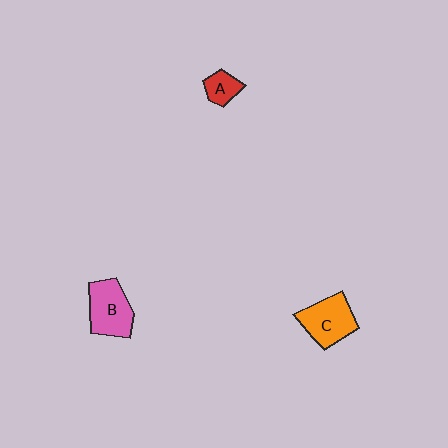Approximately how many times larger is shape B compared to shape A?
Approximately 2.3 times.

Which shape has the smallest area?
Shape A (red).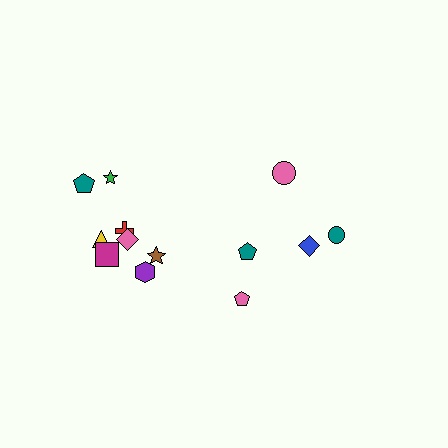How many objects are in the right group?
There are 5 objects.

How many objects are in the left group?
There are 8 objects.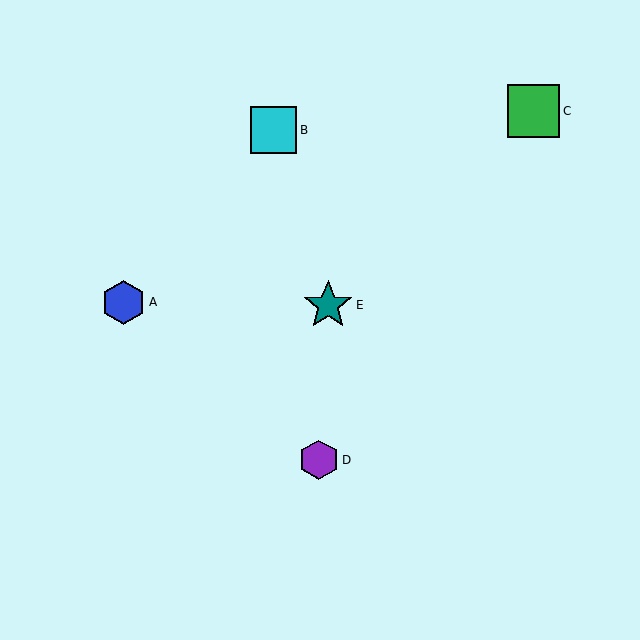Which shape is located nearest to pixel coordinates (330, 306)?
The teal star (labeled E) at (328, 305) is nearest to that location.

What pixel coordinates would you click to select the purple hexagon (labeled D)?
Click at (319, 460) to select the purple hexagon D.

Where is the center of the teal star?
The center of the teal star is at (328, 305).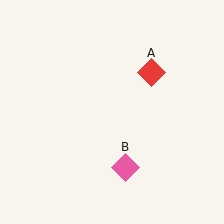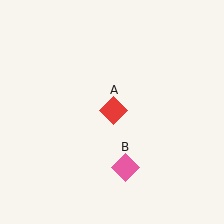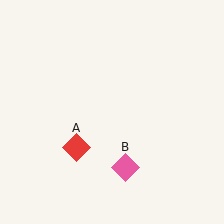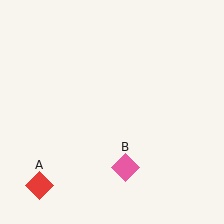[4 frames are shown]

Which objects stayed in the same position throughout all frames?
Pink diamond (object B) remained stationary.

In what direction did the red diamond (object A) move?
The red diamond (object A) moved down and to the left.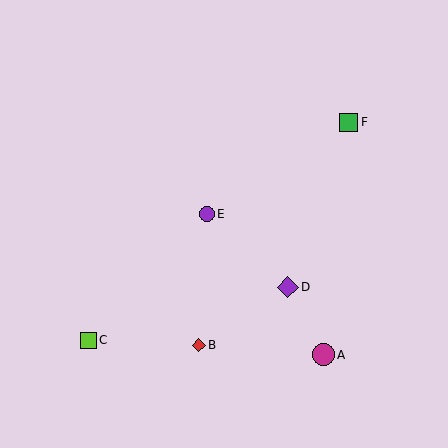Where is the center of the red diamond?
The center of the red diamond is at (199, 345).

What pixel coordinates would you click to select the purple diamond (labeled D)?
Click at (288, 287) to select the purple diamond D.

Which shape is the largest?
The magenta circle (labeled A) is the largest.